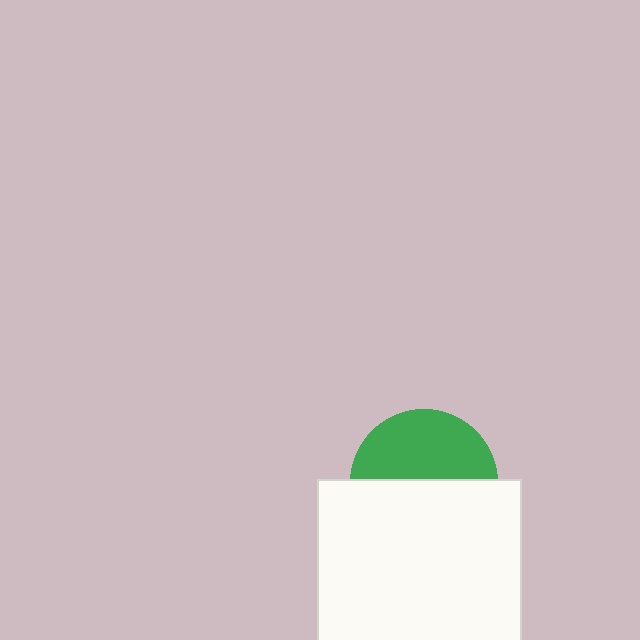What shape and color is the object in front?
The object in front is a white square.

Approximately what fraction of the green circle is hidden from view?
Roughly 53% of the green circle is hidden behind the white square.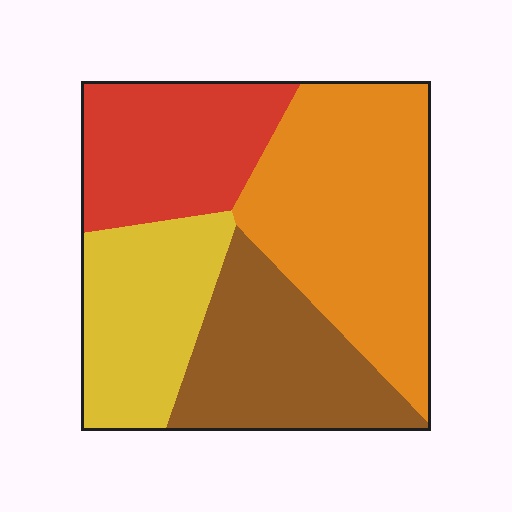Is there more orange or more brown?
Orange.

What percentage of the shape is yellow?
Yellow covers 21% of the shape.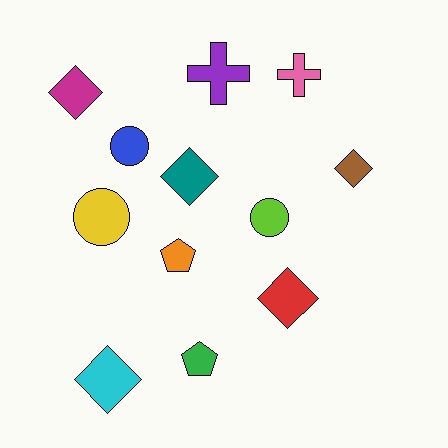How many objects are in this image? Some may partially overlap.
There are 12 objects.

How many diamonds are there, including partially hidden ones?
There are 5 diamonds.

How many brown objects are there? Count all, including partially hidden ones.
There is 1 brown object.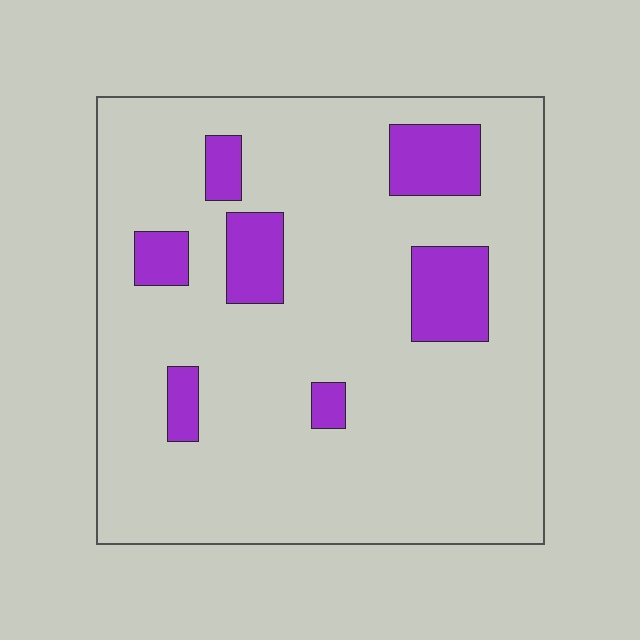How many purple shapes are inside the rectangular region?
7.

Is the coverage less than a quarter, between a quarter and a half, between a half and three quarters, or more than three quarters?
Less than a quarter.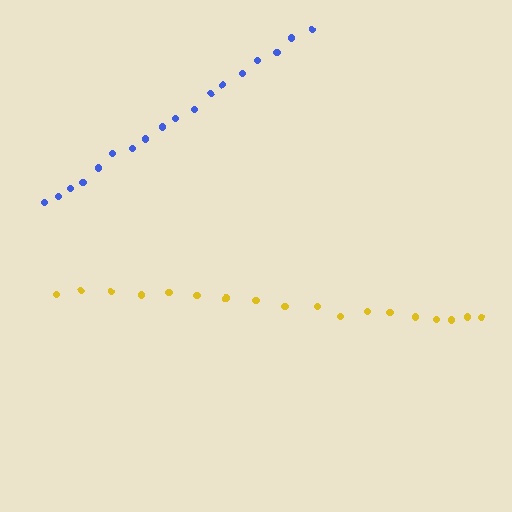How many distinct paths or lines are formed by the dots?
There are 2 distinct paths.